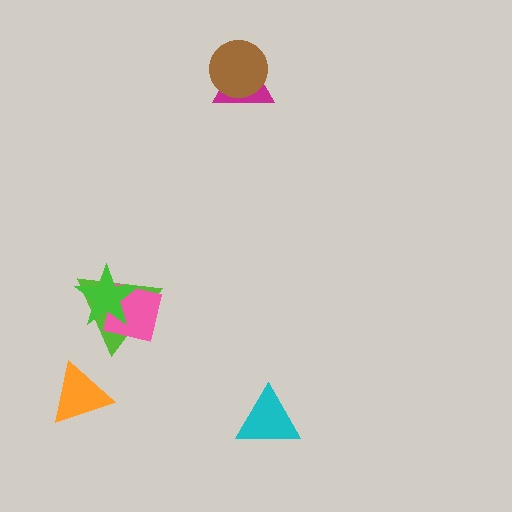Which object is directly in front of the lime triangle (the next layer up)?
The pink square is directly in front of the lime triangle.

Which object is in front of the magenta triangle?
The brown circle is in front of the magenta triangle.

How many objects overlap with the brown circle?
1 object overlaps with the brown circle.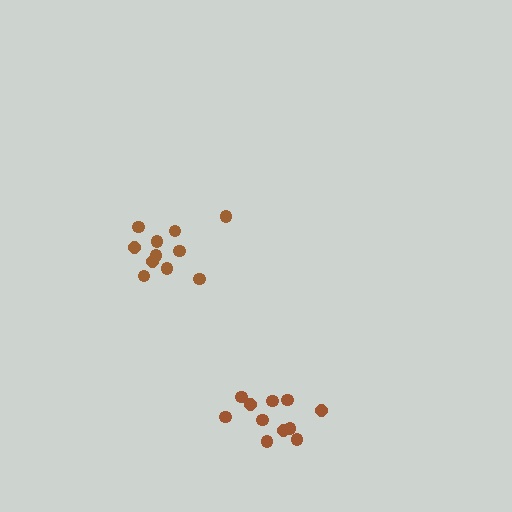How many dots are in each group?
Group 1: 11 dots, Group 2: 11 dots (22 total).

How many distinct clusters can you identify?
There are 2 distinct clusters.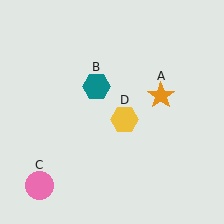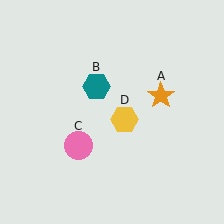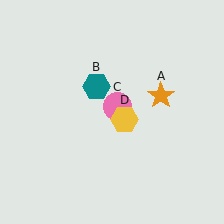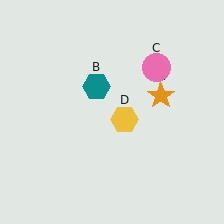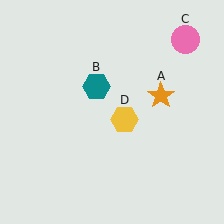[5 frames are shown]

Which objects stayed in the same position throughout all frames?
Orange star (object A) and teal hexagon (object B) and yellow hexagon (object D) remained stationary.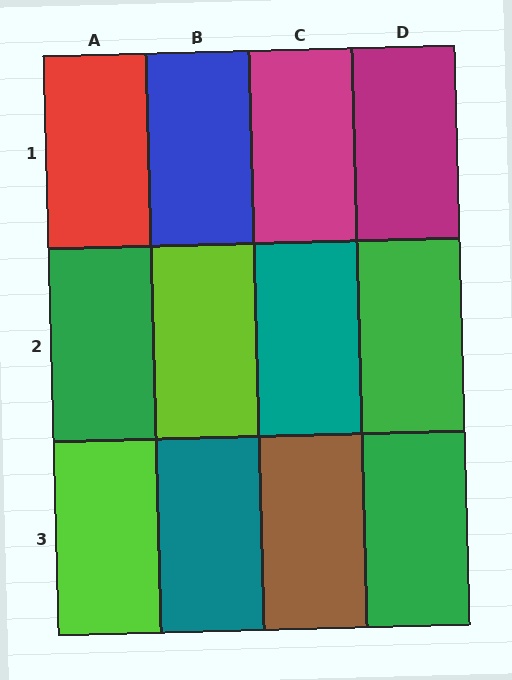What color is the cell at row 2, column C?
Teal.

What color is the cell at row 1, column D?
Magenta.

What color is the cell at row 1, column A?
Red.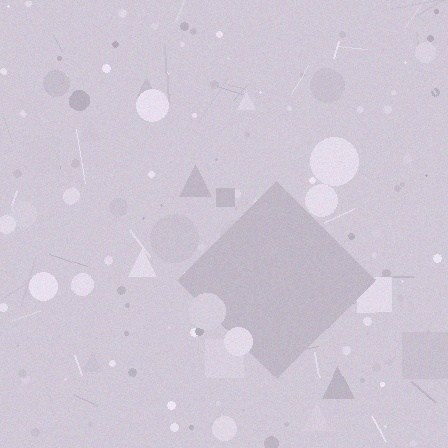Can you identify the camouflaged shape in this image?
The camouflaged shape is a diamond.